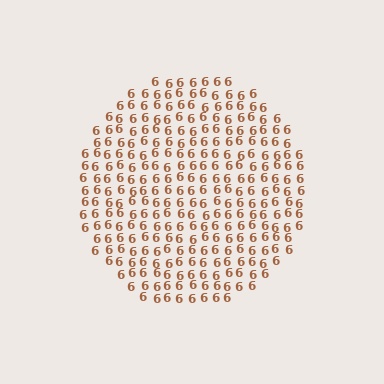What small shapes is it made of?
It is made of small digit 6's.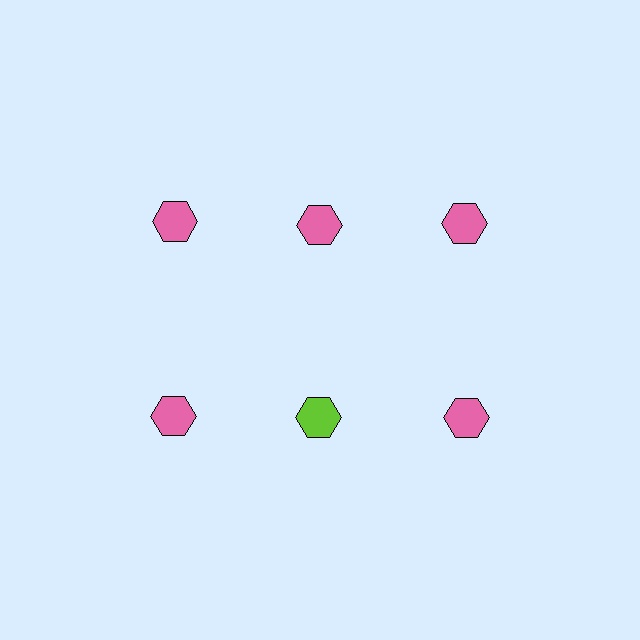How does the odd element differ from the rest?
It has a different color: lime instead of pink.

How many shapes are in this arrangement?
There are 6 shapes arranged in a grid pattern.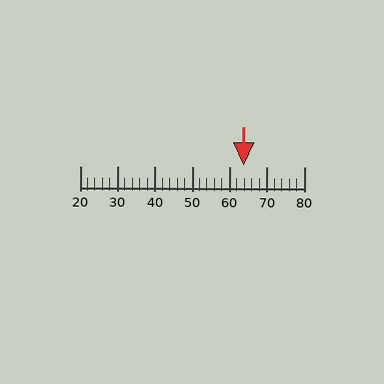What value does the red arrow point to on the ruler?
The red arrow points to approximately 64.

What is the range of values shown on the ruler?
The ruler shows values from 20 to 80.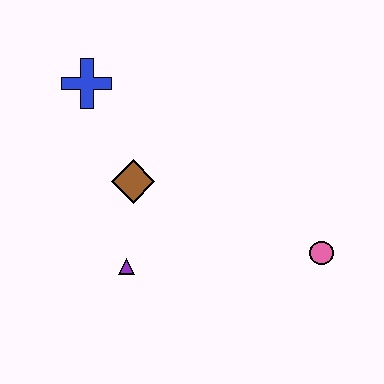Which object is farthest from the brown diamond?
The pink circle is farthest from the brown diamond.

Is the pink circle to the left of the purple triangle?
No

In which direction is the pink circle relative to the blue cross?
The pink circle is to the right of the blue cross.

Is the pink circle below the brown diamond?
Yes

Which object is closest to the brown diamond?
The purple triangle is closest to the brown diamond.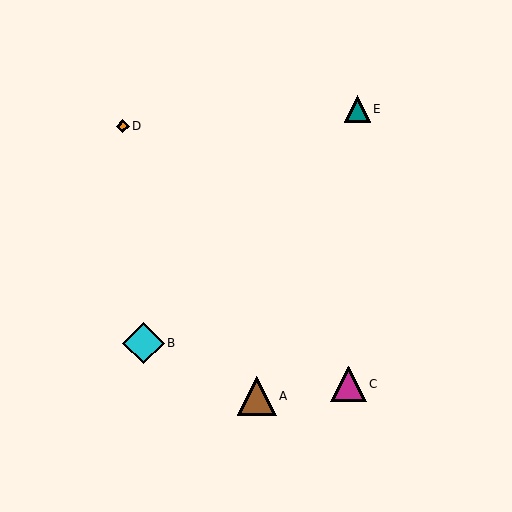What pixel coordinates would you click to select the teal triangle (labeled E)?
Click at (357, 109) to select the teal triangle E.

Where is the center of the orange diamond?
The center of the orange diamond is at (123, 126).